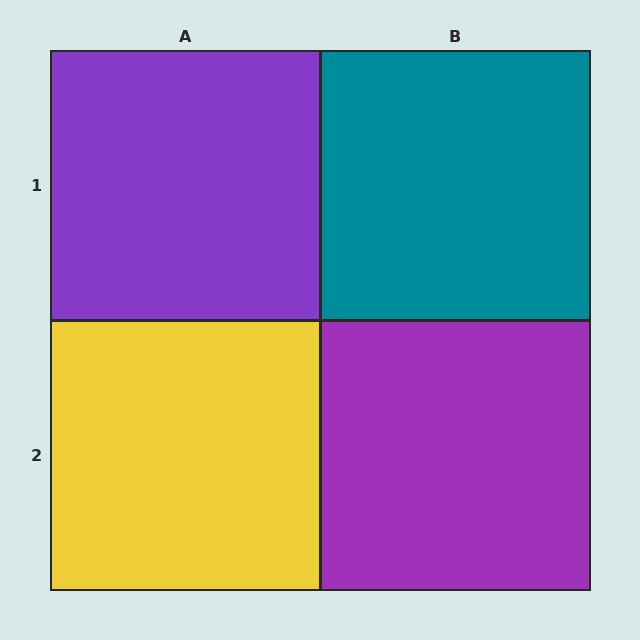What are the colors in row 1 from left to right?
Purple, teal.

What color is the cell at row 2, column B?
Purple.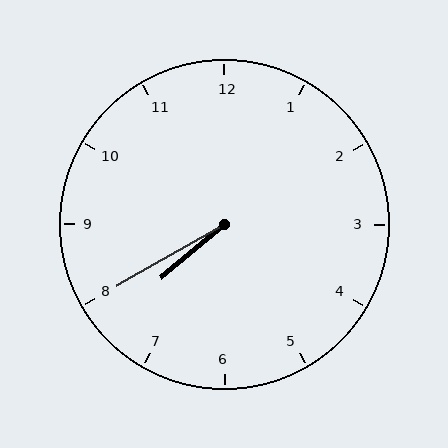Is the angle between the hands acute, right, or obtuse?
It is acute.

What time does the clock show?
7:40.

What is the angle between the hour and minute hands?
Approximately 10 degrees.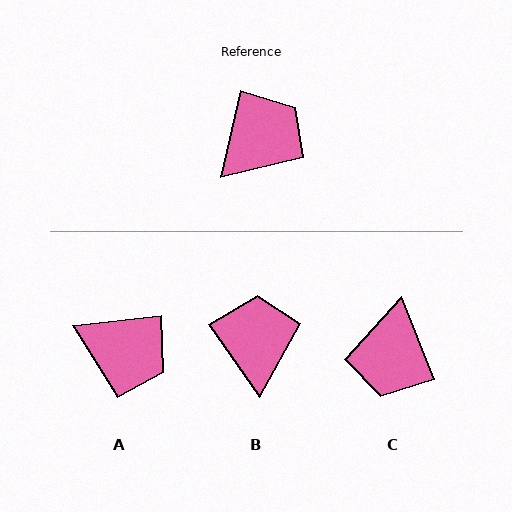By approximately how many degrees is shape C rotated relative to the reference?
Approximately 145 degrees clockwise.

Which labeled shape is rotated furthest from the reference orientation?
C, about 145 degrees away.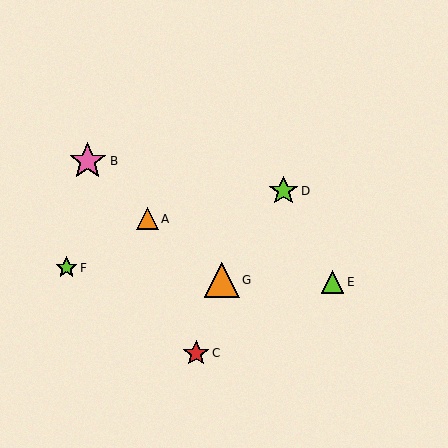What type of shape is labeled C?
Shape C is a red star.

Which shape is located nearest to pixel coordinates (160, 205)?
The orange triangle (labeled A) at (147, 219) is nearest to that location.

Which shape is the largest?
The pink star (labeled B) is the largest.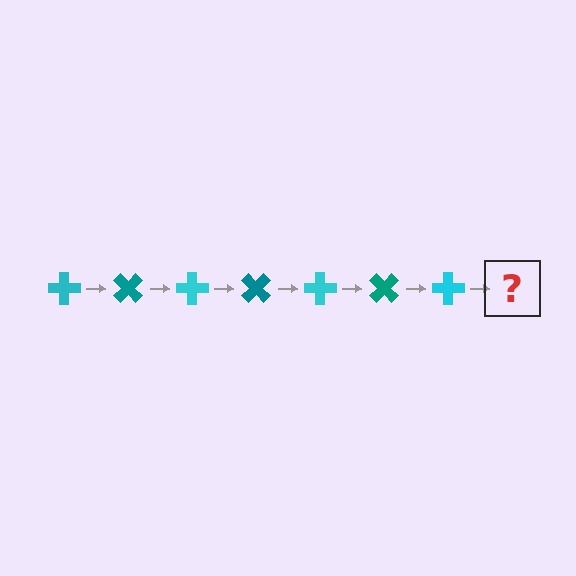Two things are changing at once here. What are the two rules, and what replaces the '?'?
The two rules are that it rotates 45 degrees each step and the color cycles through cyan and teal. The '?' should be a teal cross, rotated 315 degrees from the start.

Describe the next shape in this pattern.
It should be a teal cross, rotated 315 degrees from the start.